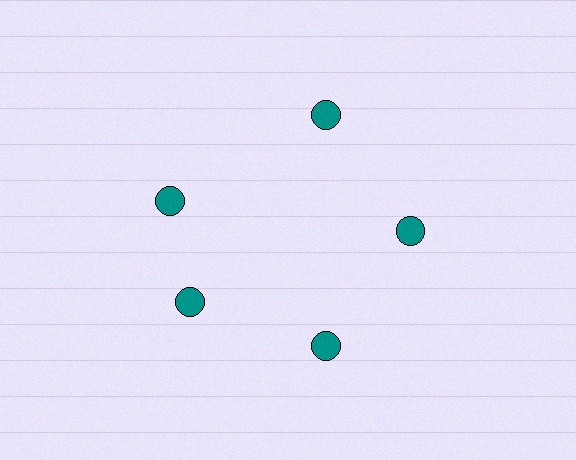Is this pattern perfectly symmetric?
No. The 5 teal circles are arranged in a ring, but one element near the 10 o'clock position is rotated out of alignment along the ring, breaking the 5-fold rotational symmetry.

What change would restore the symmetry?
The symmetry would be restored by rotating it back into even spacing with its neighbors so that all 5 circles sit at equal angles and equal distance from the center.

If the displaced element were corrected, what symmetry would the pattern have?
It would have 5-fold rotational symmetry — the pattern would map onto itself every 72 degrees.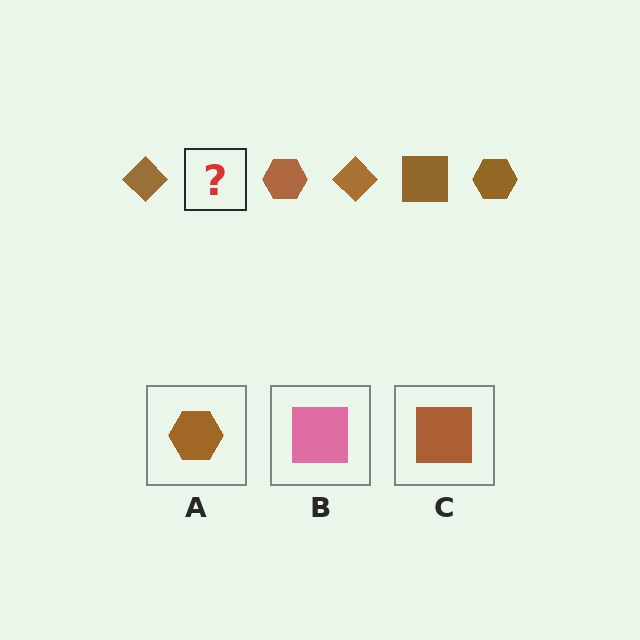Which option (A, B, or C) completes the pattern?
C.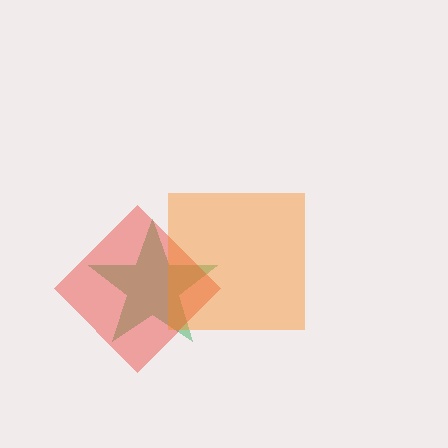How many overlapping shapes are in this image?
There are 3 overlapping shapes in the image.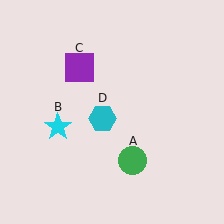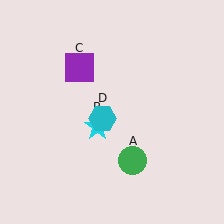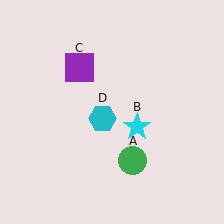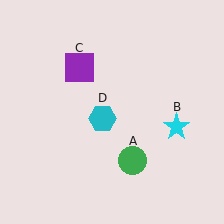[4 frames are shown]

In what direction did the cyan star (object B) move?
The cyan star (object B) moved right.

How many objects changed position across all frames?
1 object changed position: cyan star (object B).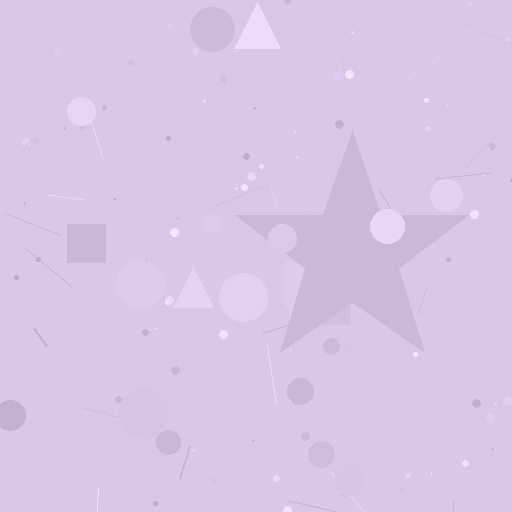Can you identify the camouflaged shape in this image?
The camouflaged shape is a star.